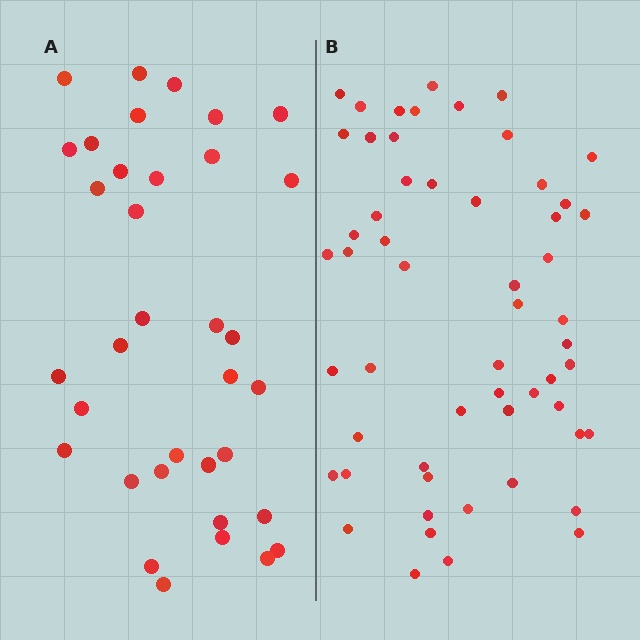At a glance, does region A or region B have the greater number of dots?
Region B (the right region) has more dots.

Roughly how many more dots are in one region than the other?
Region B has approximately 20 more dots than region A.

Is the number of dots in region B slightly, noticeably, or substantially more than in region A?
Region B has substantially more. The ratio is roughly 1.6 to 1.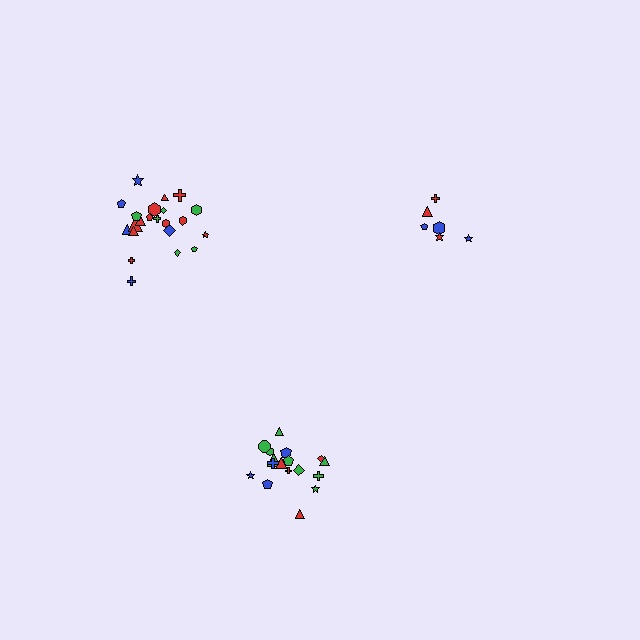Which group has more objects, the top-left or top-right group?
The top-left group.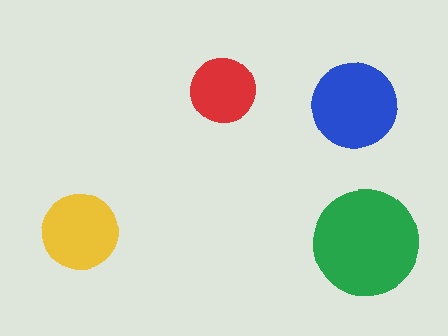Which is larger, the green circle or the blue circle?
The green one.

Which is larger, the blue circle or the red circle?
The blue one.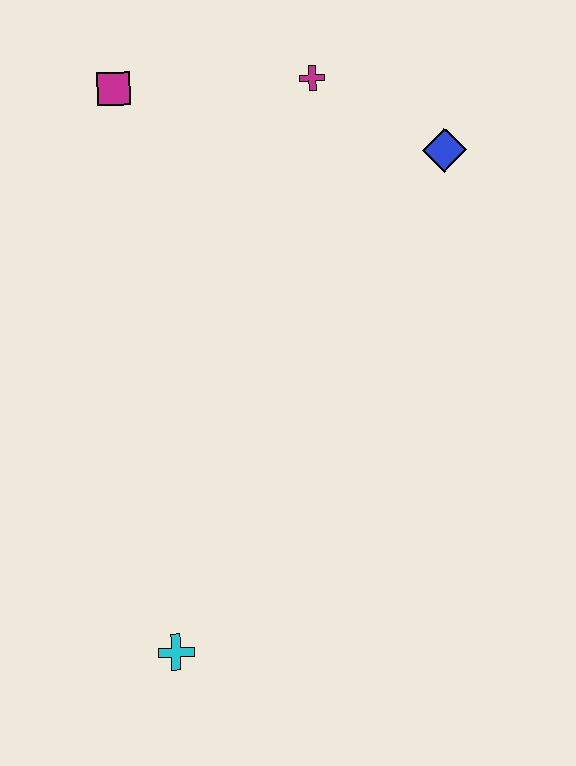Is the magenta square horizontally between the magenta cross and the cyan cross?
No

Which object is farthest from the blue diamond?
The cyan cross is farthest from the blue diamond.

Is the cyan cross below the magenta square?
Yes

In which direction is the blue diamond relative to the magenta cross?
The blue diamond is to the right of the magenta cross.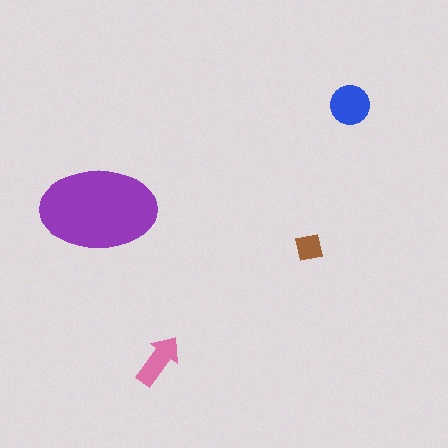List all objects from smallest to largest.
The brown square, the pink arrow, the blue circle, the purple ellipse.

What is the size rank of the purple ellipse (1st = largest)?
1st.